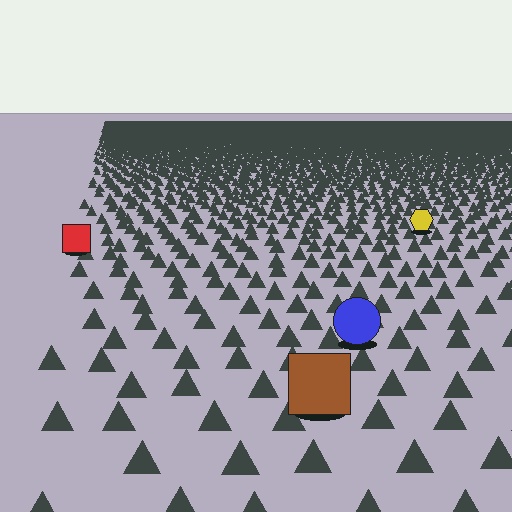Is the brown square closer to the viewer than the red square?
Yes. The brown square is closer — you can tell from the texture gradient: the ground texture is coarser near it.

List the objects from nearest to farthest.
From nearest to farthest: the brown square, the blue circle, the red square, the yellow hexagon.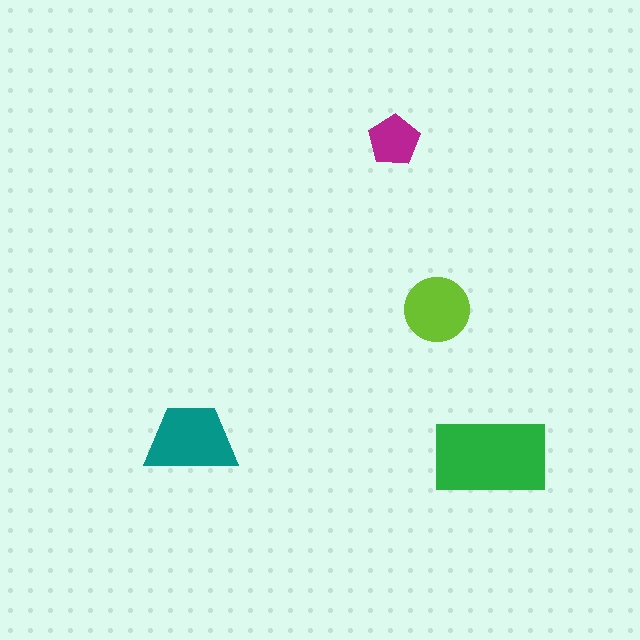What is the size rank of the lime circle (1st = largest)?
3rd.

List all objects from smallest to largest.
The magenta pentagon, the lime circle, the teal trapezoid, the green rectangle.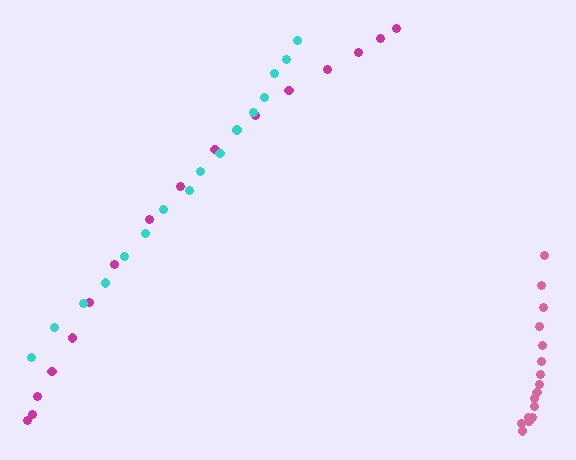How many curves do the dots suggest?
There are 3 distinct paths.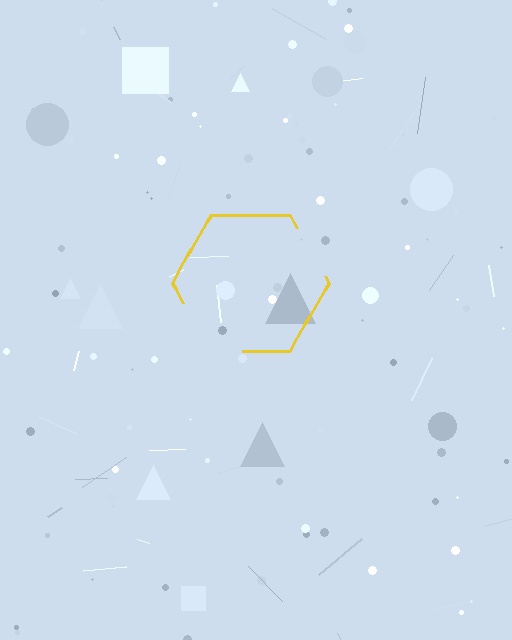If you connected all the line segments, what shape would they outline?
They would outline a hexagon.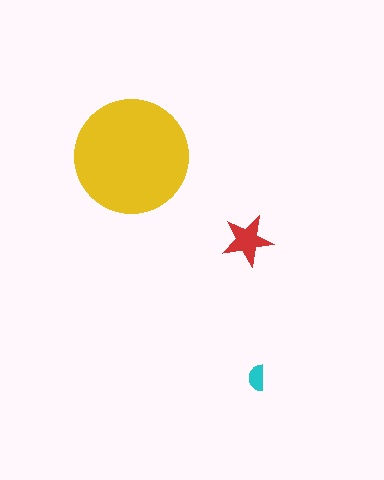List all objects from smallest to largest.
The cyan semicircle, the red star, the yellow circle.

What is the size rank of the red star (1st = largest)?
2nd.